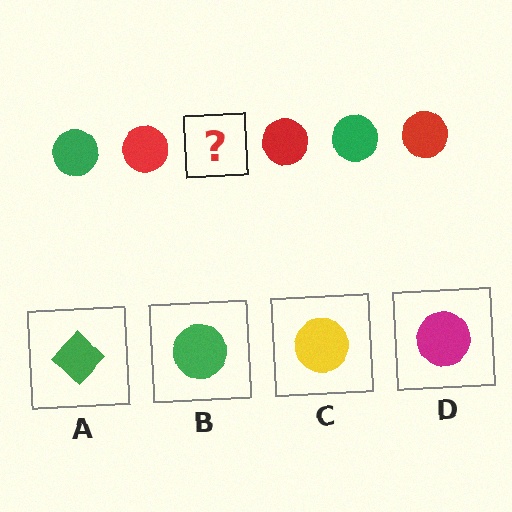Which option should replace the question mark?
Option B.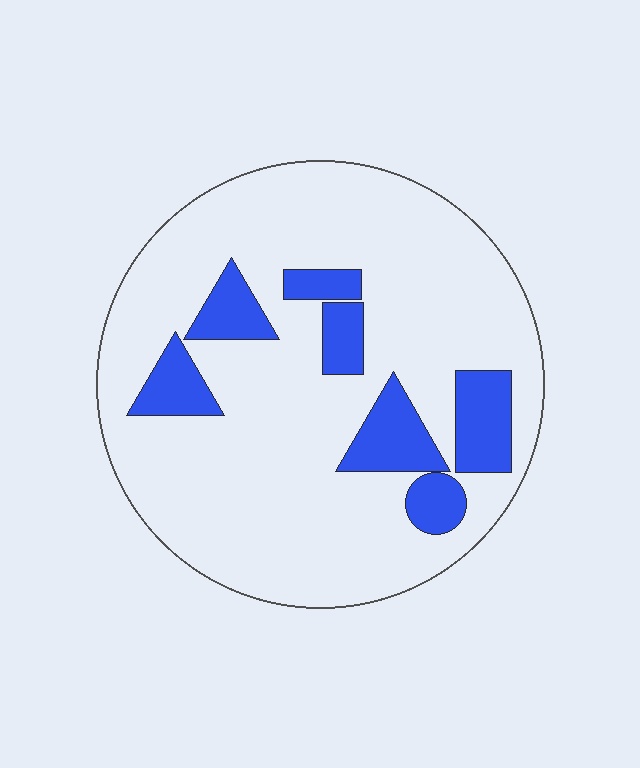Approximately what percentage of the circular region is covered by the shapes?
Approximately 20%.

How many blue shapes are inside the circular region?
7.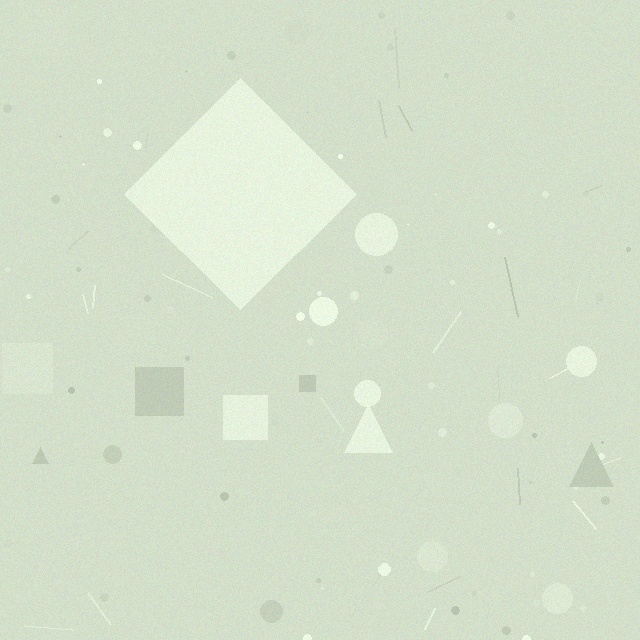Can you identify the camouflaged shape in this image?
The camouflaged shape is a diamond.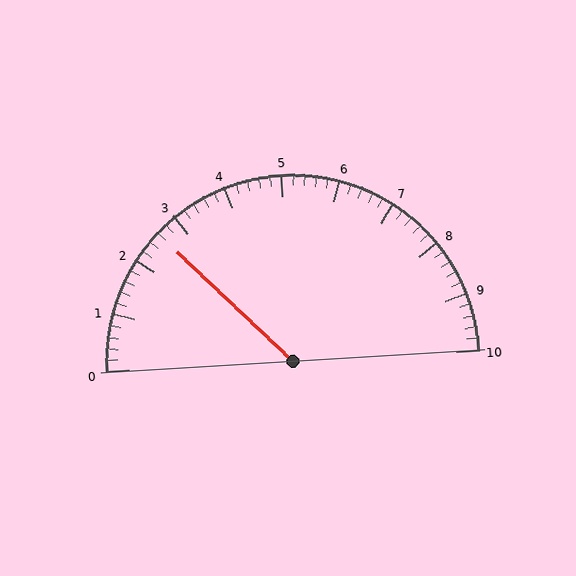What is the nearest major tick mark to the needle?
The nearest major tick mark is 3.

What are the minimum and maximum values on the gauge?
The gauge ranges from 0 to 10.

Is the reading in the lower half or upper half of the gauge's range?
The reading is in the lower half of the range (0 to 10).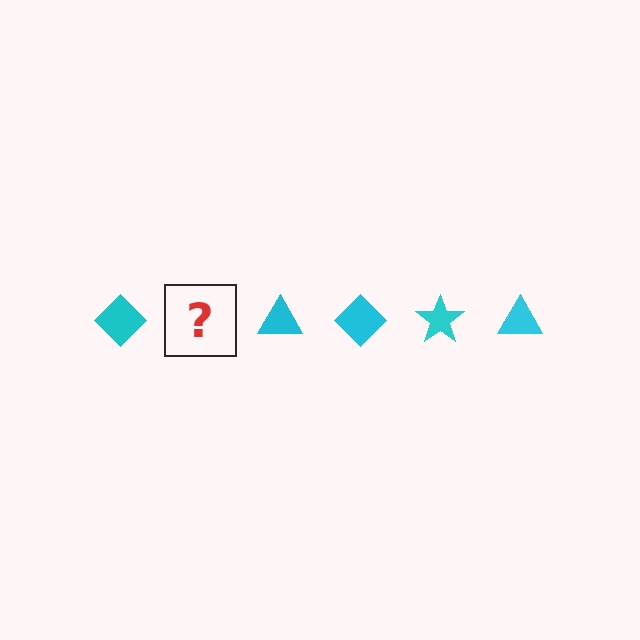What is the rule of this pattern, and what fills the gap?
The rule is that the pattern cycles through diamond, star, triangle shapes in cyan. The gap should be filled with a cyan star.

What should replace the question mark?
The question mark should be replaced with a cyan star.